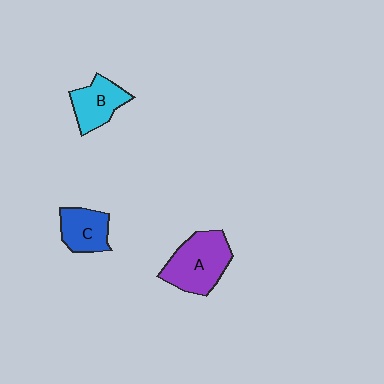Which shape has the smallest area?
Shape C (blue).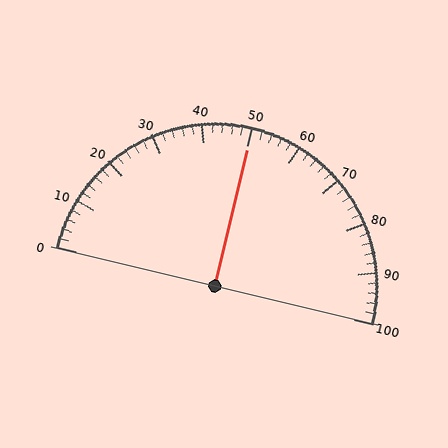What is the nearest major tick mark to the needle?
The nearest major tick mark is 50.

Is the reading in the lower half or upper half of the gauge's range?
The reading is in the upper half of the range (0 to 100).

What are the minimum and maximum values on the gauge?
The gauge ranges from 0 to 100.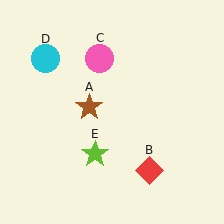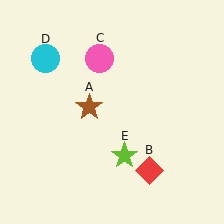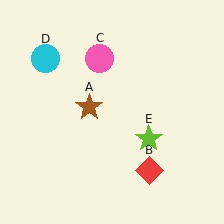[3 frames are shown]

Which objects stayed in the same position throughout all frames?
Brown star (object A) and red diamond (object B) and pink circle (object C) and cyan circle (object D) remained stationary.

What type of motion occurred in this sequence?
The lime star (object E) rotated counterclockwise around the center of the scene.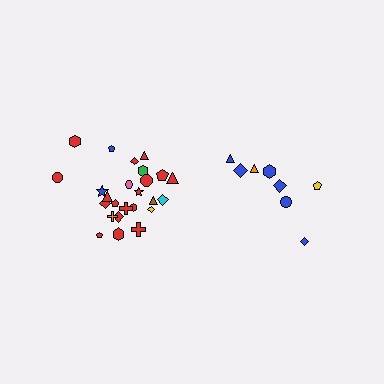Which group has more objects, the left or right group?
The left group.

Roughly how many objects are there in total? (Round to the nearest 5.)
Roughly 35 objects in total.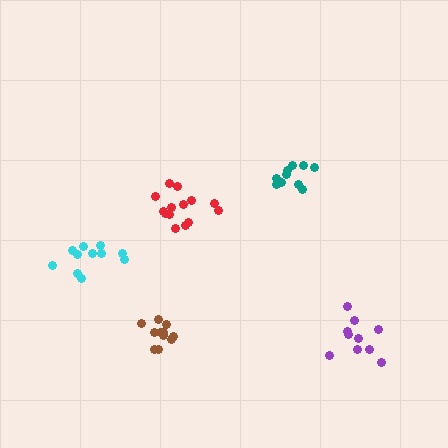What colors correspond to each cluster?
The clusters are colored: brown, teal, purple, red, cyan.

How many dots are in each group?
Group 1: 11 dots, Group 2: 10 dots, Group 3: 10 dots, Group 4: 14 dots, Group 5: 11 dots (56 total).